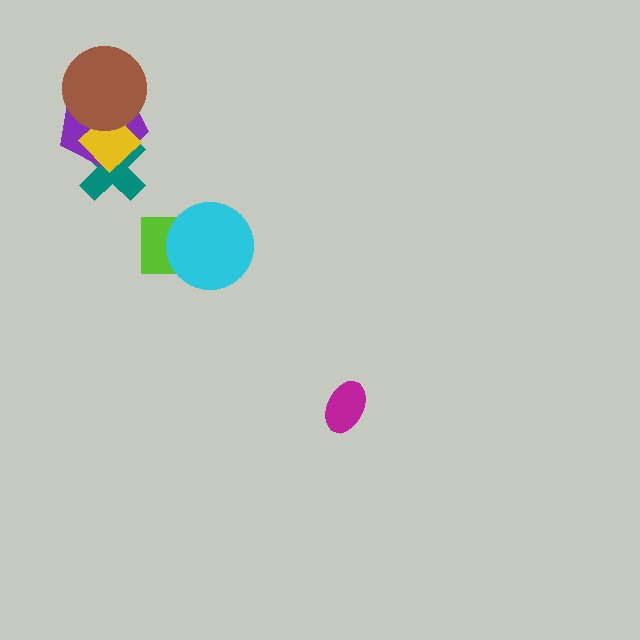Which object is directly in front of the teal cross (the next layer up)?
The purple pentagon is directly in front of the teal cross.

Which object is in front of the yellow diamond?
The brown circle is in front of the yellow diamond.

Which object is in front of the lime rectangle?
The cyan circle is in front of the lime rectangle.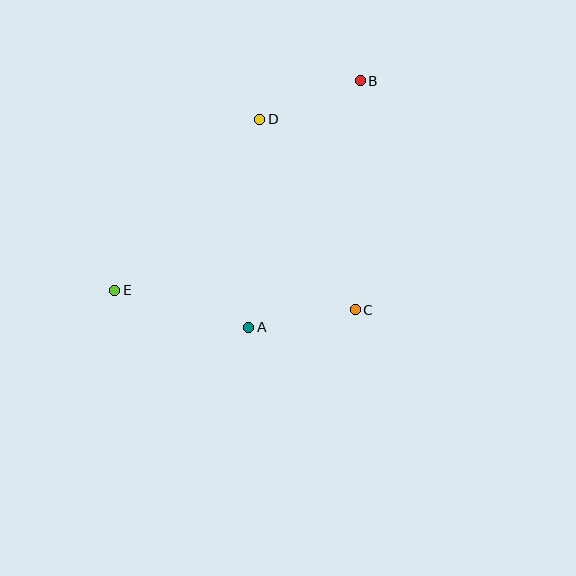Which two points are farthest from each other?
Points B and E are farthest from each other.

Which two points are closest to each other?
Points B and D are closest to each other.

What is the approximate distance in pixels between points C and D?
The distance between C and D is approximately 213 pixels.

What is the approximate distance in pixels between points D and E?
The distance between D and E is approximately 224 pixels.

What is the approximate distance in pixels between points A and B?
The distance between A and B is approximately 271 pixels.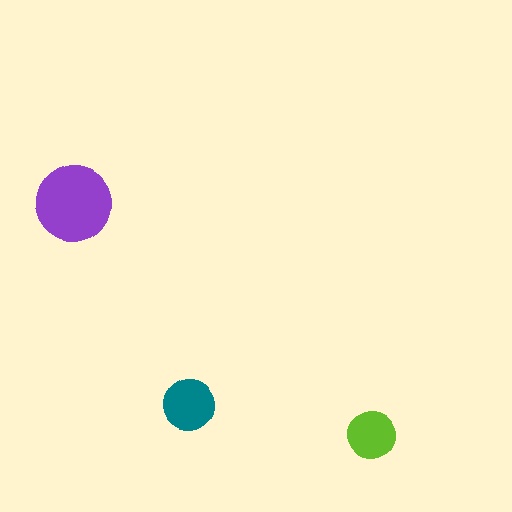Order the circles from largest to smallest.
the purple one, the teal one, the lime one.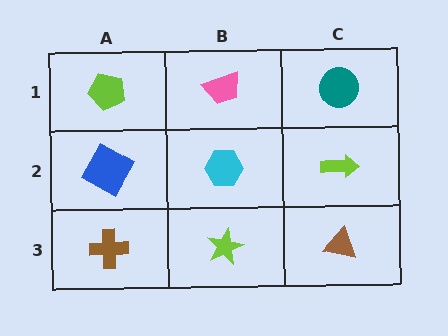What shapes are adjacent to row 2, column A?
A lime pentagon (row 1, column A), a brown cross (row 3, column A), a cyan hexagon (row 2, column B).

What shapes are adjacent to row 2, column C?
A teal circle (row 1, column C), a brown triangle (row 3, column C), a cyan hexagon (row 2, column B).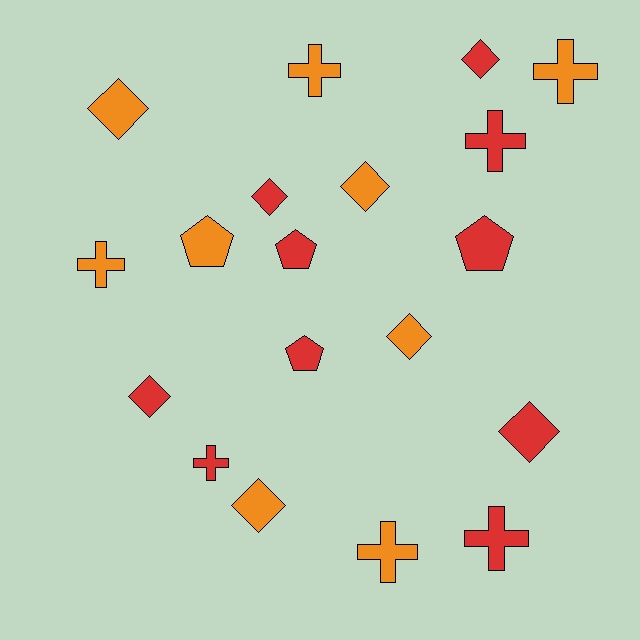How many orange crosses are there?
There are 4 orange crosses.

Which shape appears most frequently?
Diamond, with 8 objects.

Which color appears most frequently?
Red, with 10 objects.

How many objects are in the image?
There are 19 objects.